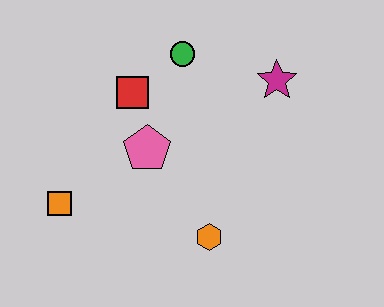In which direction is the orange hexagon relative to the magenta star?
The orange hexagon is below the magenta star.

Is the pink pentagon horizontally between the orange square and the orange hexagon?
Yes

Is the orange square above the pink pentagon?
No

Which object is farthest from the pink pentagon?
The magenta star is farthest from the pink pentagon.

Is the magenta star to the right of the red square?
Yes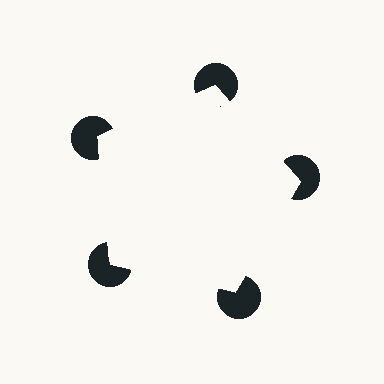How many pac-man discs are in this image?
There are 5 — one at each vertex of the illusory pentagon.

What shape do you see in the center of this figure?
An illusory pentagon — its edges are inferred from the aligned wedge cuts in the pac-man discs, not physically drawn.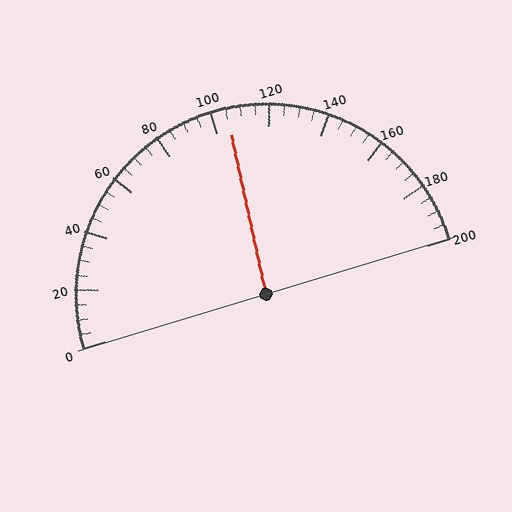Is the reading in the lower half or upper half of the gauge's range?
The reading is in the upper half of the range (0 to 200).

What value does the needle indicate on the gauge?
The needle indicates approximately 105.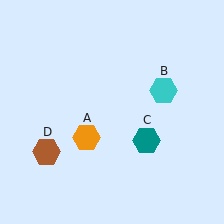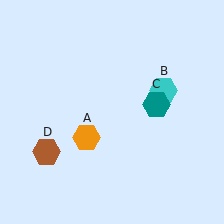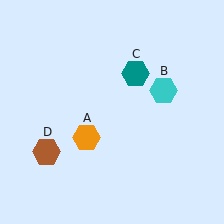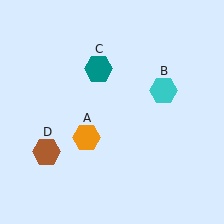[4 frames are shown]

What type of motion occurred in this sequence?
The teal hexagon (object C) rotated counterclockwise around the center of the scene.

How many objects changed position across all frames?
1 object changed position: teal hexagon (object C).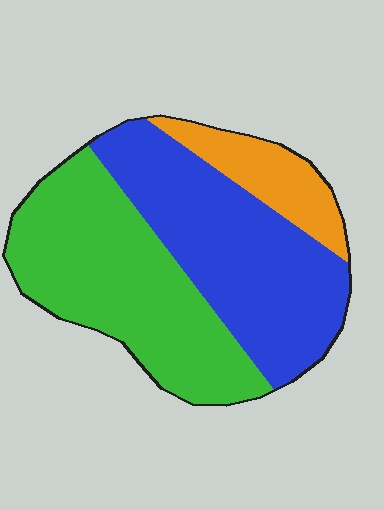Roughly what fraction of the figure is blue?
Blue takes up about two fifths (2/5) of the figure.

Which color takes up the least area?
Orange, at roughly 15%.